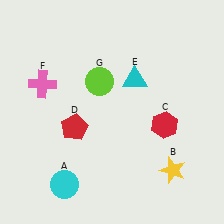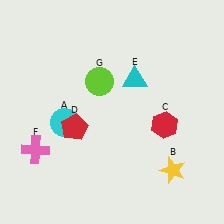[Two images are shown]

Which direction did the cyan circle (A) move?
The cyan circle (A) moved up.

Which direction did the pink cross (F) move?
The pink cross (F) moved down.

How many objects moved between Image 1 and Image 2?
2 objects moved between the two images.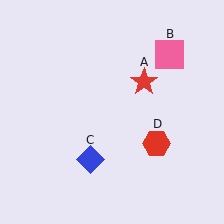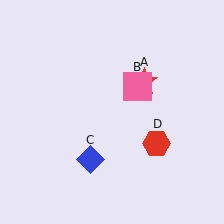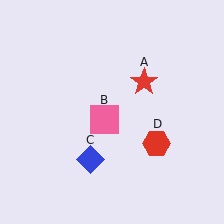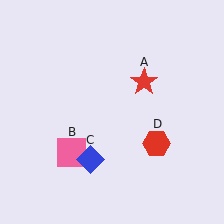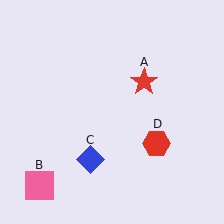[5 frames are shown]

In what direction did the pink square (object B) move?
The pink square (object B) moved down and to the left.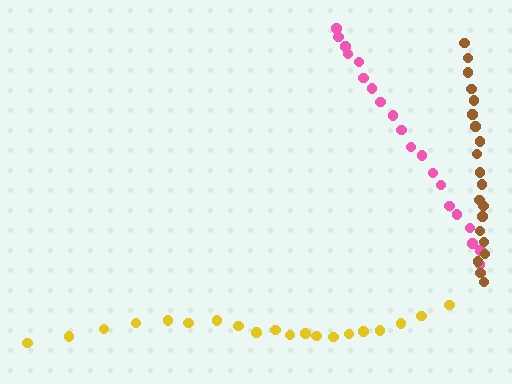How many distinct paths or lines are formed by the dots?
There are 3 distinct paths.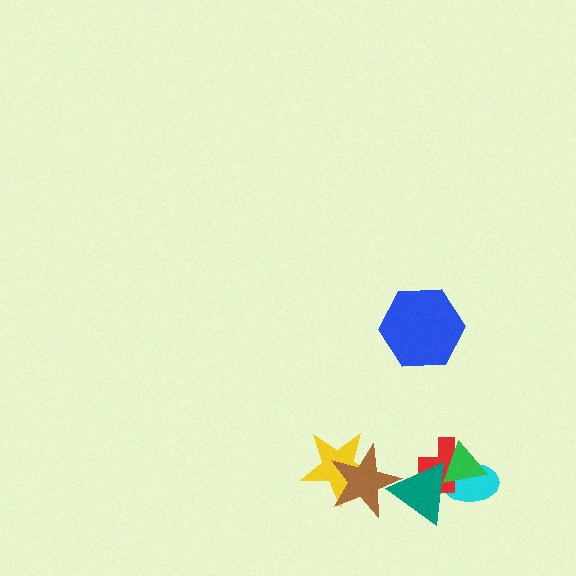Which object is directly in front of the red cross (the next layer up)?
The teal triangle is directly in front of the red cross.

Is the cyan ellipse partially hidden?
Yes, it is partially covered by another shape.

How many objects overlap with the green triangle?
3 objects overlap with the green triangle.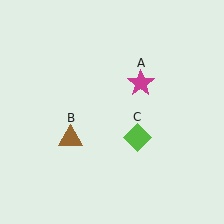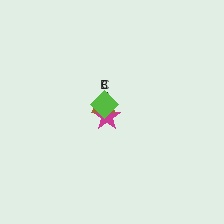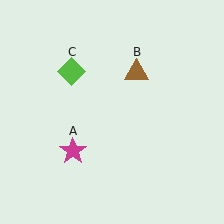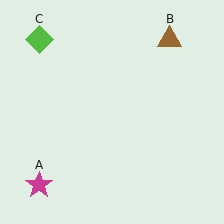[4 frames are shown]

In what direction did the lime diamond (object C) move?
The lime diamond (object C) moved up and to the left.